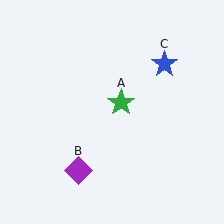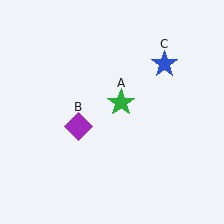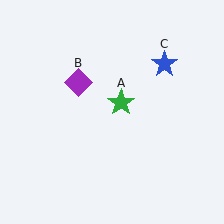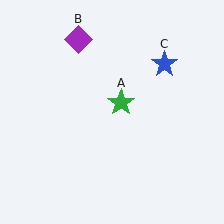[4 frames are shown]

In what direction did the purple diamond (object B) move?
The purple diamond (object B) moved up.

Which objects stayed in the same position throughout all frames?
Green star (object A) and blue star (object C) remained stationary.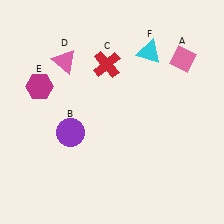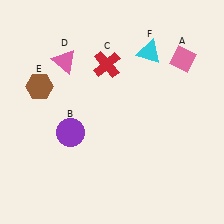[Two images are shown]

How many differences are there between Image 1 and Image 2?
There is 1 difference between the two images.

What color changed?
The hexagon (E) changed from magenta in Image 1 to brown in Image 2.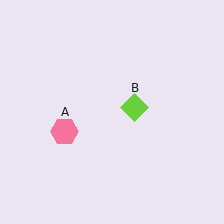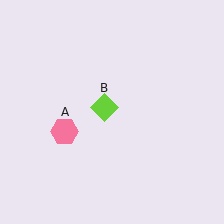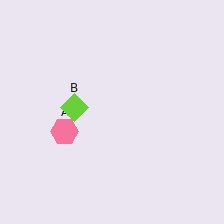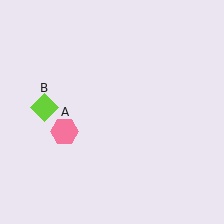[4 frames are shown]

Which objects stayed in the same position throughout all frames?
Pink hexagon (object A) remained stationary.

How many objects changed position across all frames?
1 object changed position: lime diamond (object B).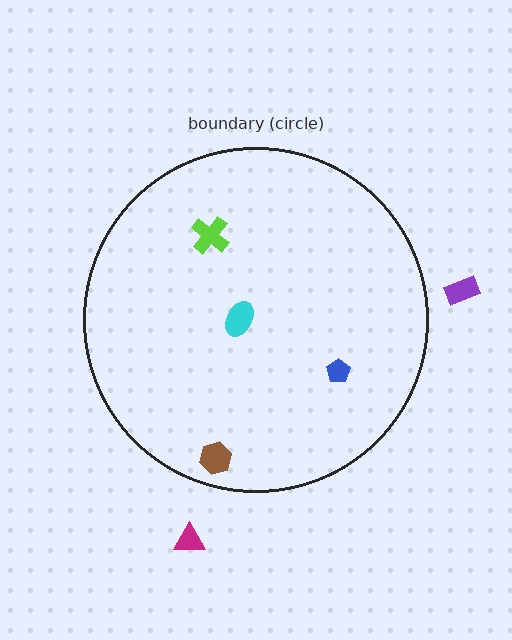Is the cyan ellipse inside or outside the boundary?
Inside.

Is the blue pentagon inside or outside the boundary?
Inside.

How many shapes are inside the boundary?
4 inside, 2 outside.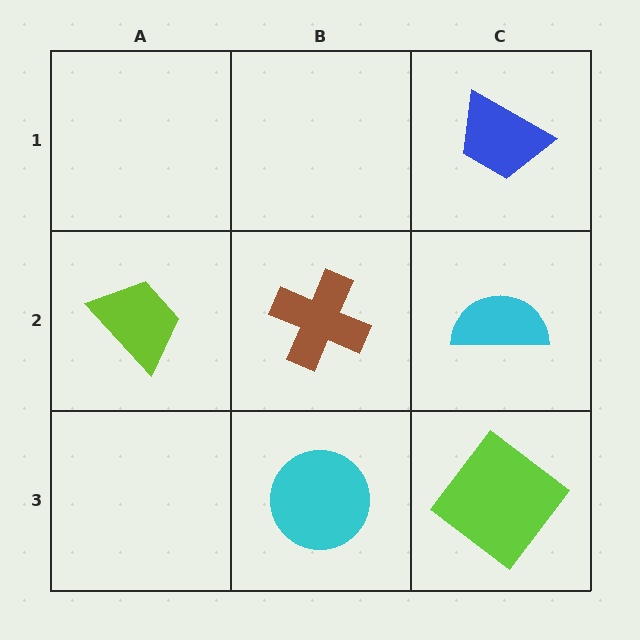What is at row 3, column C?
A lime diamond.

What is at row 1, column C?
A blue trapezoid.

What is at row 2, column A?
A lime trapezoid.